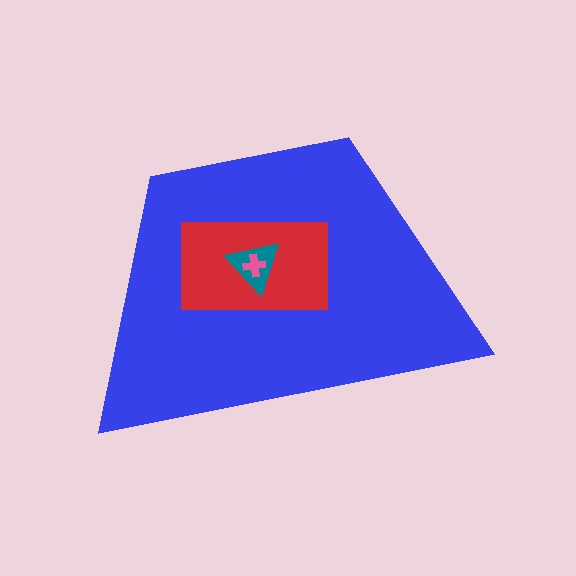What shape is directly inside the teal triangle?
The pink cross.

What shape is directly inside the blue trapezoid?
The red rectangle.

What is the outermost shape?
The blue trapezoid.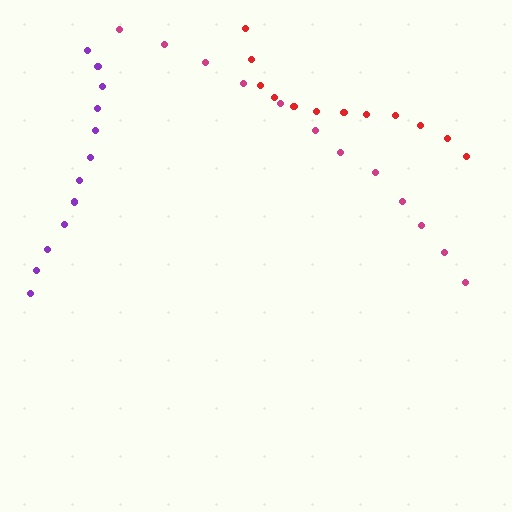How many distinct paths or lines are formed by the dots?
There are 3 distinct paths.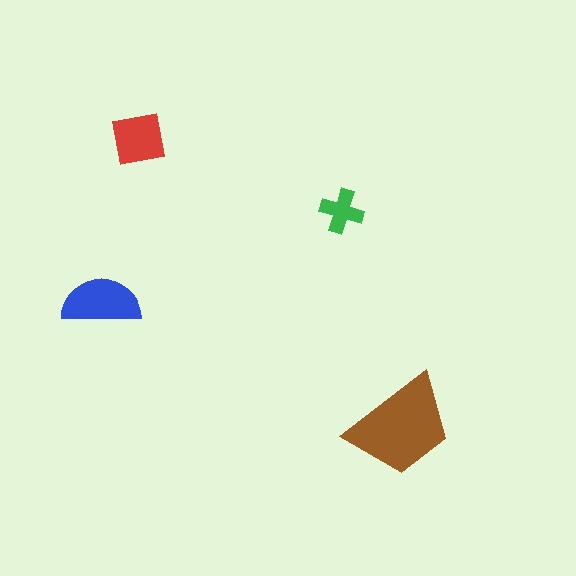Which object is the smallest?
The green cross.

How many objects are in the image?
There are 4 objects in the image.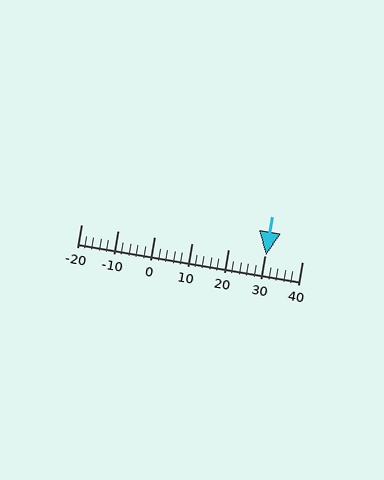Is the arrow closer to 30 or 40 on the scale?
The arrow is closer to 30.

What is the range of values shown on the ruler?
The ruler shows values from -20 to 40.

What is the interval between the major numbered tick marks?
The major tick marks are spaced 10 units apart.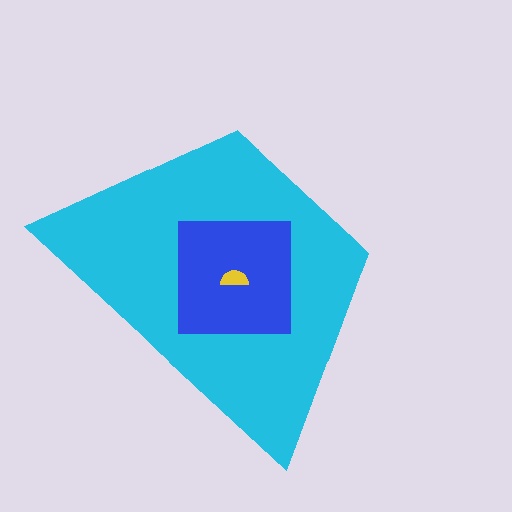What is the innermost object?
The yellow semicircle.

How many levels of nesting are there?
3.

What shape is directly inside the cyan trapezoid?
The blue square.